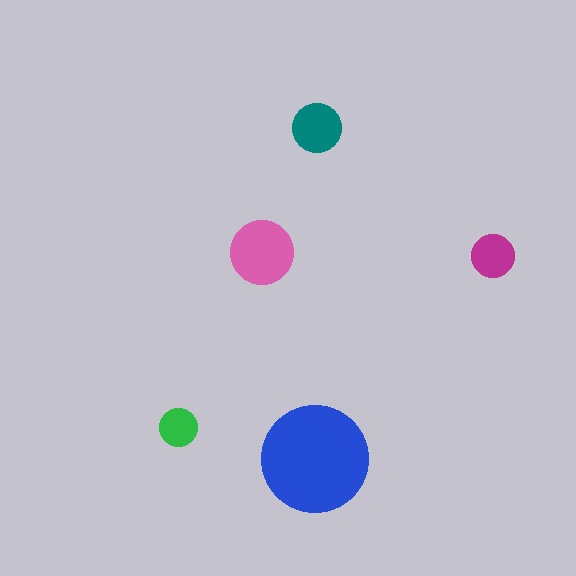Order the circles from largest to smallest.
the blue one, the pink one, the teal one, the magenta one, the green one.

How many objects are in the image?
There are 5 objects in the image.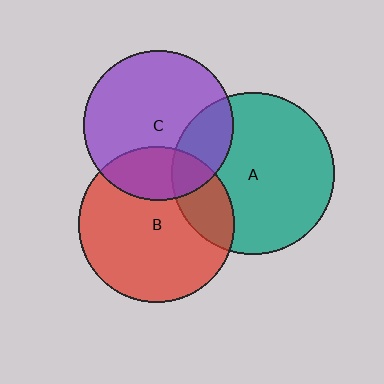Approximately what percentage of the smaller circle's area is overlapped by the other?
Approximately 25%.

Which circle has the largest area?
Circle A (teal).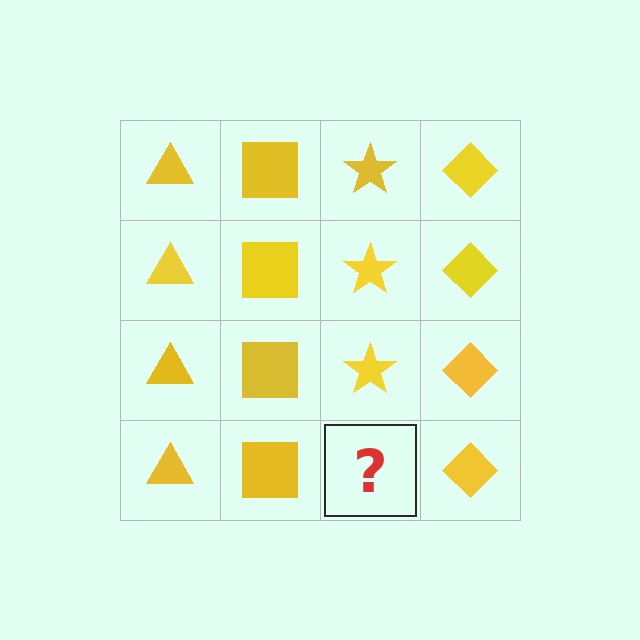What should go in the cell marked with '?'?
The missing cell should contain a yellow star.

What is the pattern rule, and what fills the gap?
The rule is that each column has a consistent shape. The gap should be filled with a yellow star.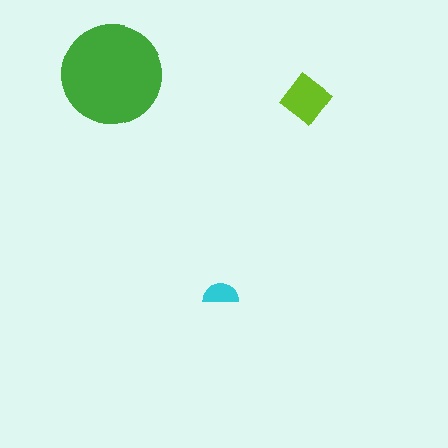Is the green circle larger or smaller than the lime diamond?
Larger.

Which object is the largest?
The green circle.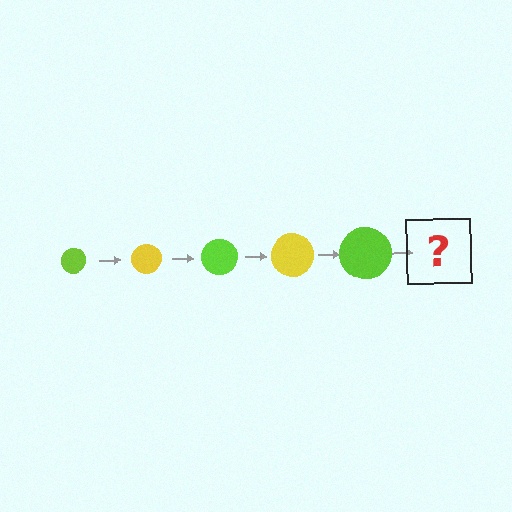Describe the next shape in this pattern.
It should be a yellow circle, larger than the previous one.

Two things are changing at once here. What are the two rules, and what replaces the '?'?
The two rules are that the circle grows larger each step and the color cycles through lime and yellow. The '?' should be a yellow circle, larger than the previous one.